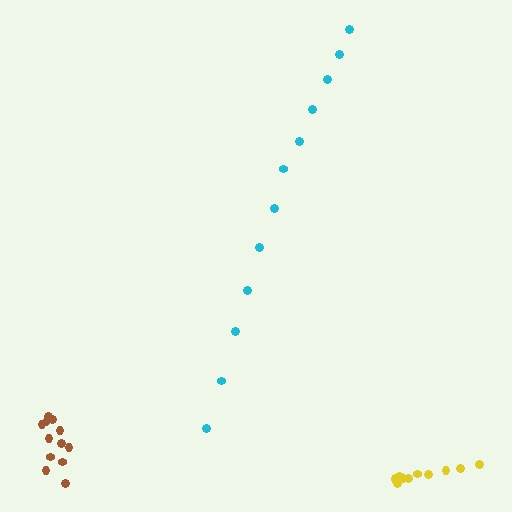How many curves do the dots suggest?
There are 3 distinct paths.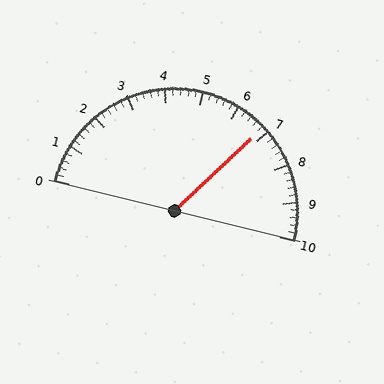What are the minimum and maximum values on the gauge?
The gauge ranges from 0 to 10.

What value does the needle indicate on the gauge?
The needle indicates approximately 6.8.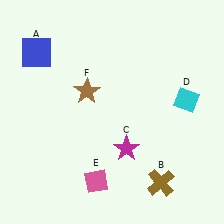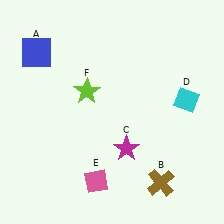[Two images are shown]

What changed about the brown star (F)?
In Image 1, F is brown. In Image 2, it changed to lime.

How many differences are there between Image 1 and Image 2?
There is 1 difference between the two images.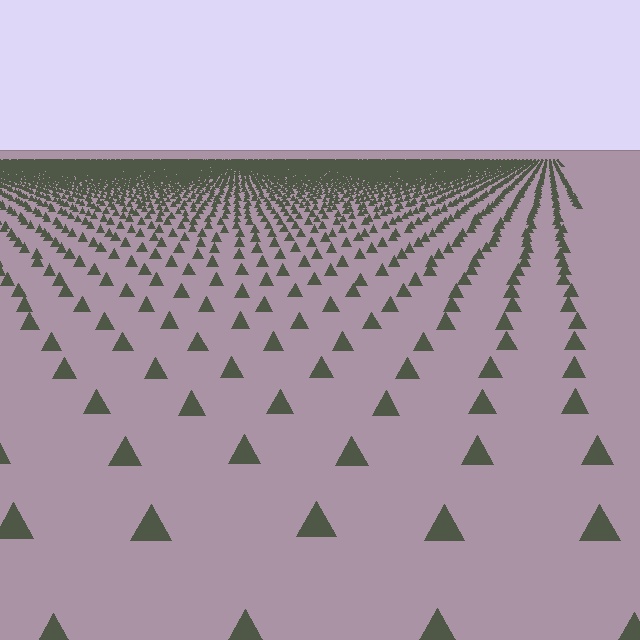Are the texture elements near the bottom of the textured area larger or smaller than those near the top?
Larger. Near the bottom, elements are closer to the viewer and appear at a bigger on-screen size.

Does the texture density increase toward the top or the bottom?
Density increases toward the top.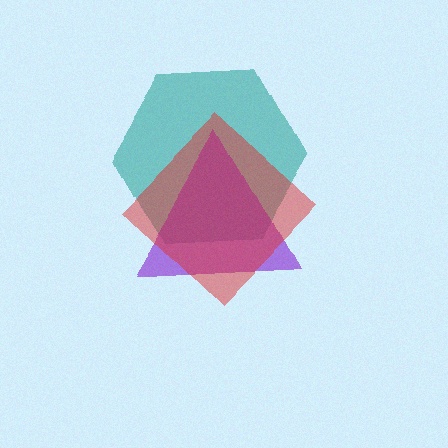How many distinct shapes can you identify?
There are 3 distinct shapes: a teal hexagon, a purple triangle, a red diamond.